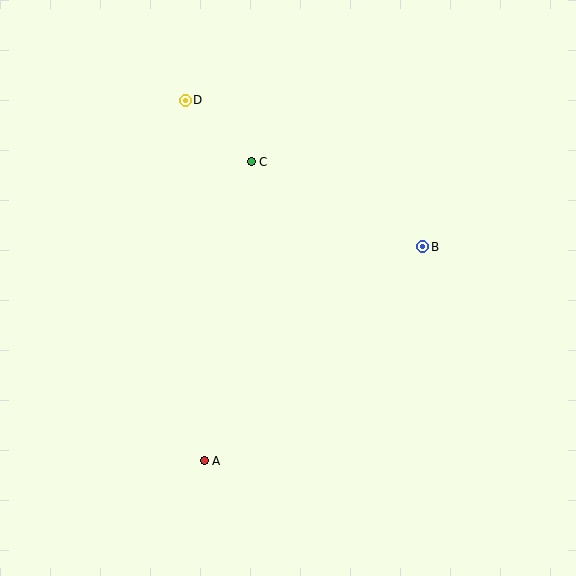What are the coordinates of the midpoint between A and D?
The midpoint between A and D is at (195, 280).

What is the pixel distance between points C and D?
The distance between C and D is 90 pixels.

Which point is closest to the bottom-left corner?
Point A is closest to the bottom-left corner.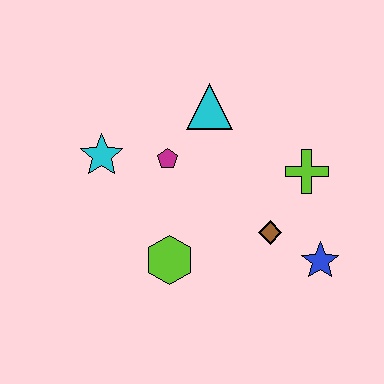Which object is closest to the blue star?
The brown diamond is closest to the blue star.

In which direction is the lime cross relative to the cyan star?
The lime cross is to the right of the cyan star.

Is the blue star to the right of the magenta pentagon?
Yes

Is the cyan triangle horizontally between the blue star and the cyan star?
Yes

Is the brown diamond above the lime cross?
No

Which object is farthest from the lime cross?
The cyan star is farthest from the lime cross.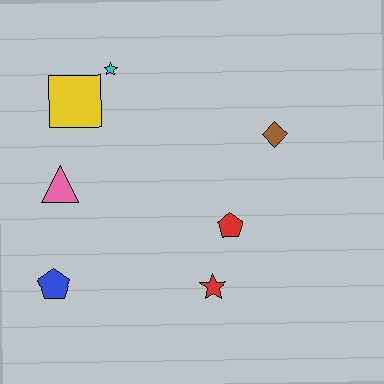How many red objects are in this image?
There are 2 red objects.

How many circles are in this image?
There are no circles.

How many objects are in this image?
There are 7 objects.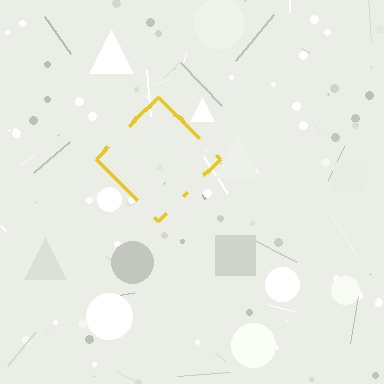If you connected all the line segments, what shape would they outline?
They would outline a diamond.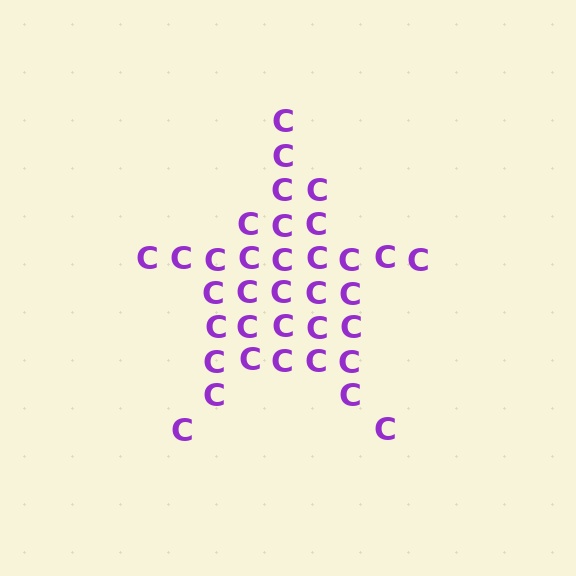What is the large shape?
The large shape is a star.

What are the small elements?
The small elements are letter C's.